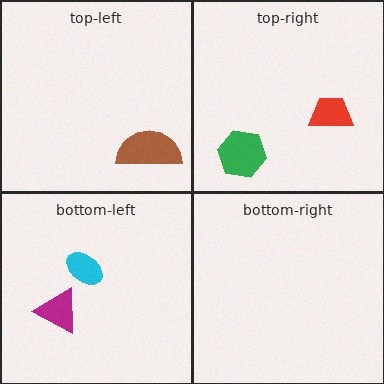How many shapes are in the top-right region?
2.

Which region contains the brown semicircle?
The top-left region.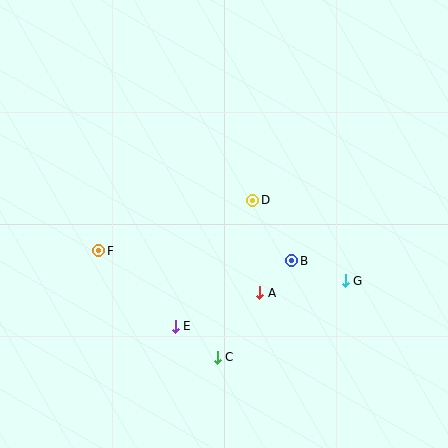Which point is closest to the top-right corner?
Point D is closest to the top-right corner.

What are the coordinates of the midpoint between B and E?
The midpoint between B and E is at (233, 293).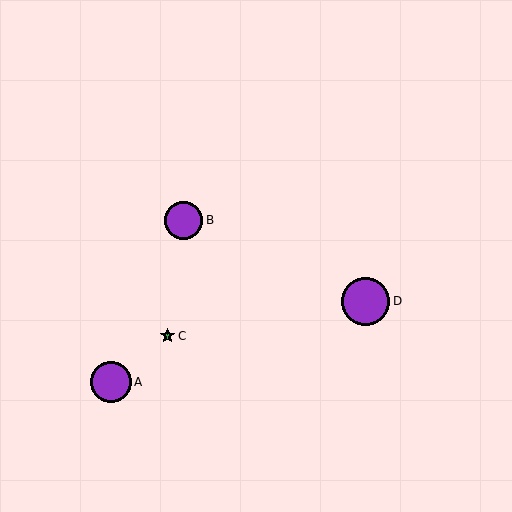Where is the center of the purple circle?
The center of the purple circle is at (111, 382).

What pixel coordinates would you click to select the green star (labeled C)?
Click at (168, 336) to select the green star C.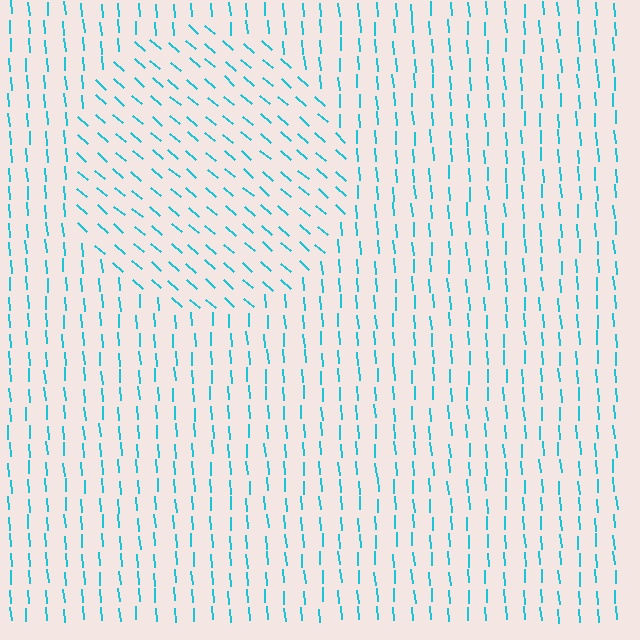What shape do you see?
I see a circle.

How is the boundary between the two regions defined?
The boundary is defined purely by a change in line orientation (approximately 45 degrees difference). All lines are the same color and thickness.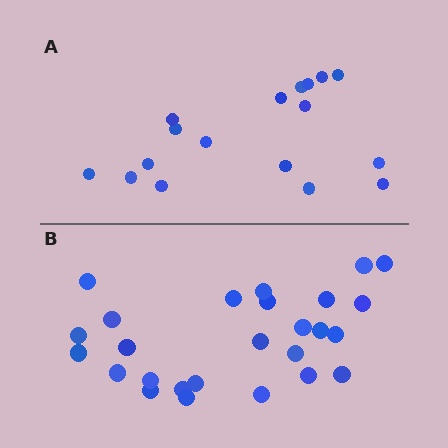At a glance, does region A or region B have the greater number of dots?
Region B (the bottom region) has more dots.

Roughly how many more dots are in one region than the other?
Region B has roughly 8 or so more dots than region A.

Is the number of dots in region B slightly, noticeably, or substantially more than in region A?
Region B has substantially more. The ratio is roughly 1.5 to 1.